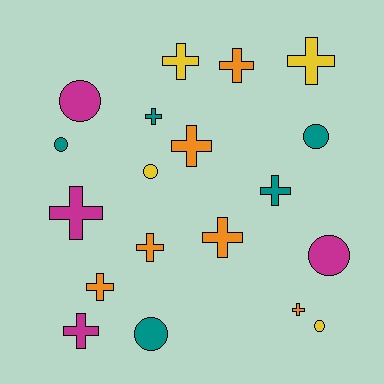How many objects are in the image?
There are 19 objects.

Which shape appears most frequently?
Cross, with 12 objects.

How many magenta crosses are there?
There are 2 magenta crosses.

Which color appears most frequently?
Orange, with 6 objects.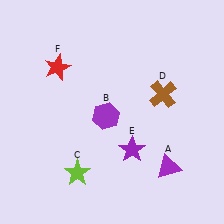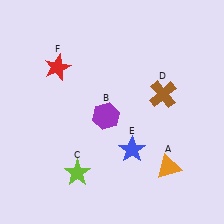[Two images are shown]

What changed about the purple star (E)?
In Image 1, E is purple. In Image 2, it changed to blue.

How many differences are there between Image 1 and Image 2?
There are 2 differences between the two images.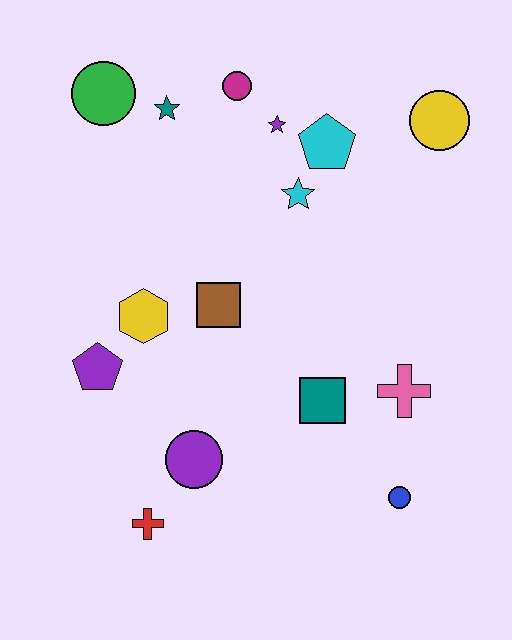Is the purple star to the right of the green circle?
Yes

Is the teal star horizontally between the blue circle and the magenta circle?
No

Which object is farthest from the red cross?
The yellow circle is farthest from the red cross.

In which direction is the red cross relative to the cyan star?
The red cross is below the cyan star.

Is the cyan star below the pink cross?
No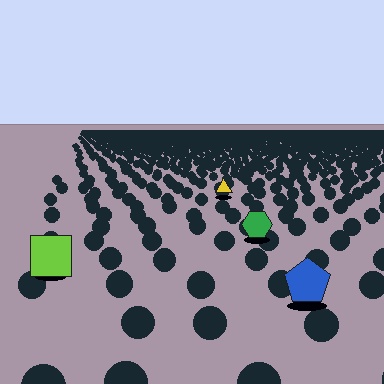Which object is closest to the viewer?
The blue pentagon is closest. The texture marks near it are larger and more spread out.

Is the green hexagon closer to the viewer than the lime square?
No. The lime square is closer — you can tell from the texture gradient: the ground texture is coarser near it.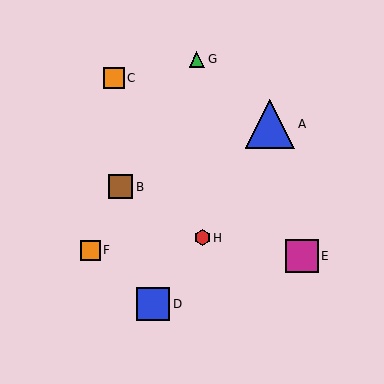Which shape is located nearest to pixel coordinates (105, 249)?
The orange square (labeled F) at (90, 250) is nearest to that location.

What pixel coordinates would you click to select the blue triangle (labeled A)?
Click at (270, 124) to select the blue triangle A.